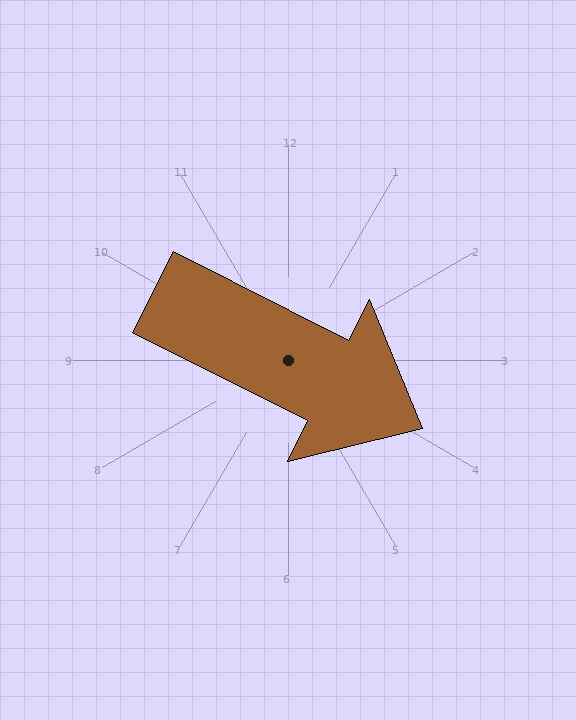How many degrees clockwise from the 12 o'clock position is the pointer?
Approximately 117 degrees.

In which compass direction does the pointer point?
Southeast.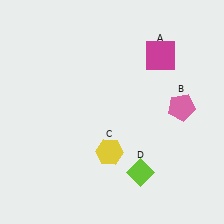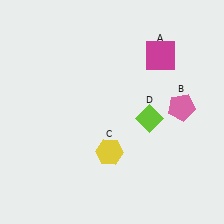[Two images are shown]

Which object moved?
The lime diamond (D) moved up.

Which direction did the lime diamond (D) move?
The lime diamond (D) moved up.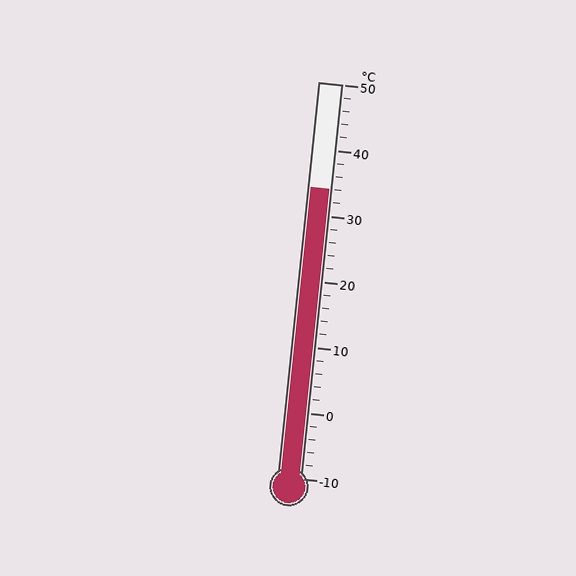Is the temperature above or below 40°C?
The temperature is below 40°C.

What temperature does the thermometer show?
The thermometer shows approximately 34°C.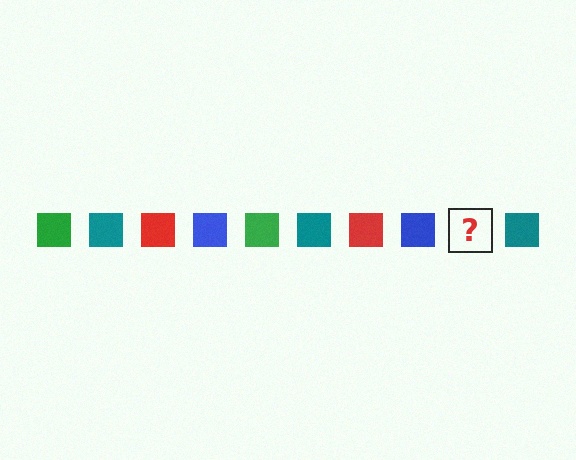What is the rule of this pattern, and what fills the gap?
The rule is that the pattern cycles through green, teal, red, blue squares. The gap should be filled with a green square.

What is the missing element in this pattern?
The missing element is a green square.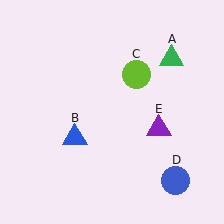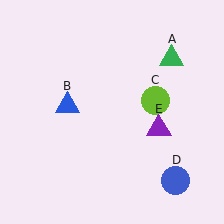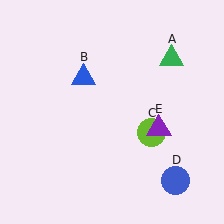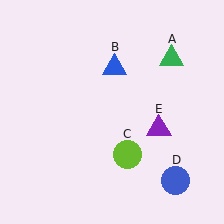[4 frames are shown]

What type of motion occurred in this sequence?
The blue triangle (object B), lime circle (object C) rotated clockwise around the center of the scene.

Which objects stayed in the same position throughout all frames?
Green triangle (object A) and blue circle (object D) and purple triangle (object E) remained stationary.